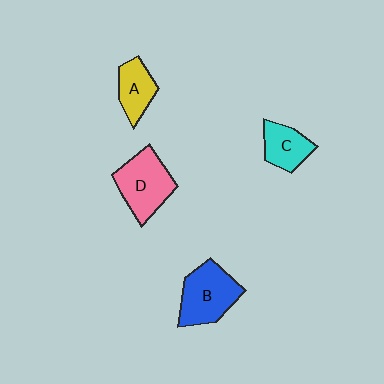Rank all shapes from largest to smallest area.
From largest to smallest: D (pink), B (blue), A (yellow), C (cyan).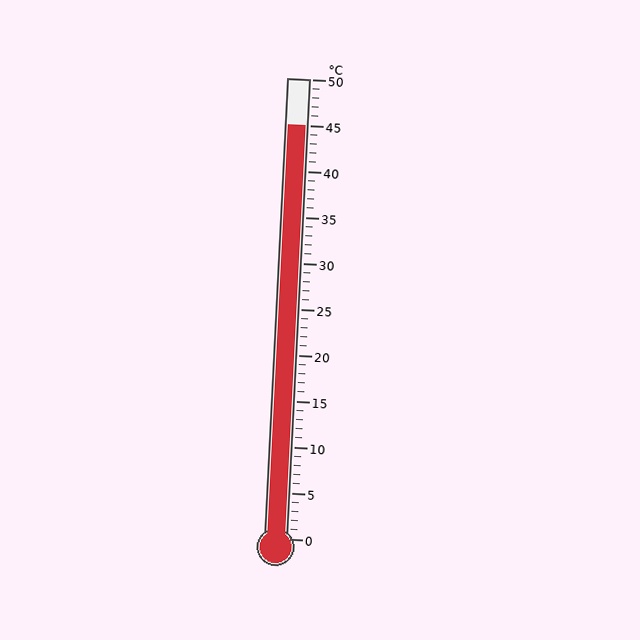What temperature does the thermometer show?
The thermometer shows approximately 45°C.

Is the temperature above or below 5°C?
The temperature is above 5°C.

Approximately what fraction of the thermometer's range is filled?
The thermometer is filled to approximately 90% of its range.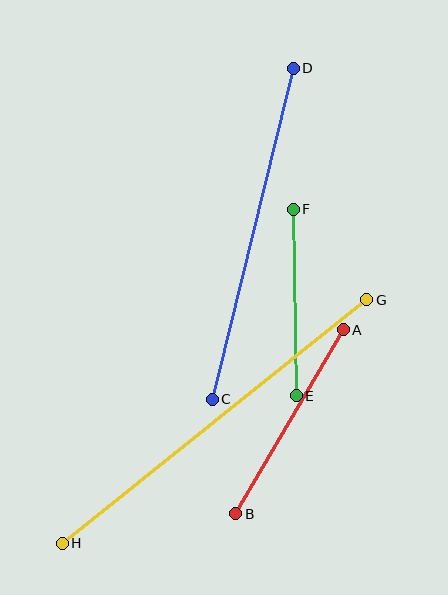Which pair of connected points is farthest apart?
Points G and H are farthest apart.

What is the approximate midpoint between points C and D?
The midpoint is at approximately (253, 234) pixels.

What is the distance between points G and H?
The distance is approximately 390 pixels.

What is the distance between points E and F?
The distance is approximately 186 pixels.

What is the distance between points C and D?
The distance is approximately 341 pixels.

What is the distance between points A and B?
The distance is approximately 213 pixels.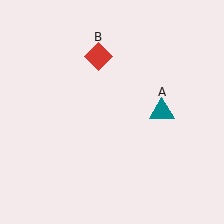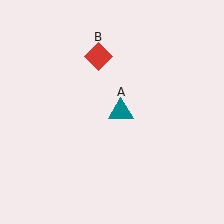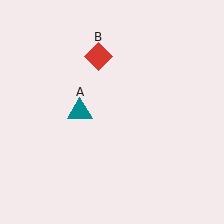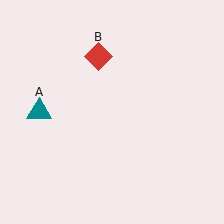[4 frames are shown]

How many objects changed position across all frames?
1 object changed position: teal triangle (object A).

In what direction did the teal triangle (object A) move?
The teal triangle (object A) moved left.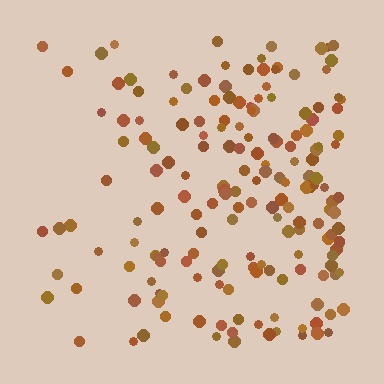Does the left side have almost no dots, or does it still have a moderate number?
Still a moderate number, just noticeably fewer than the right.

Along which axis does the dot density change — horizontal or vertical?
Horizontal.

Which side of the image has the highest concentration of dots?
The right.